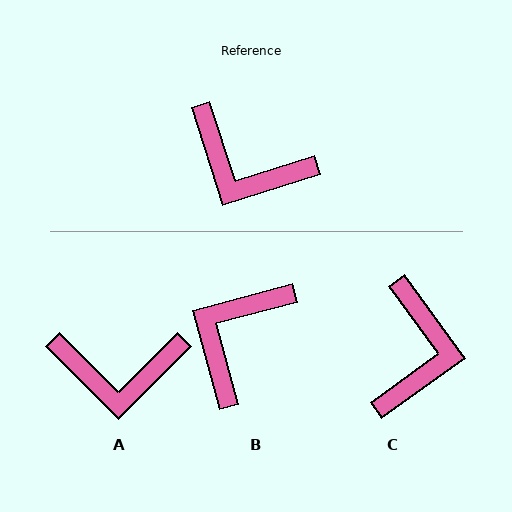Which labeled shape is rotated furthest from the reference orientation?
C, about 108 degrees away.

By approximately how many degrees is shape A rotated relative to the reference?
Approximately 27 degrees counter-clockwise.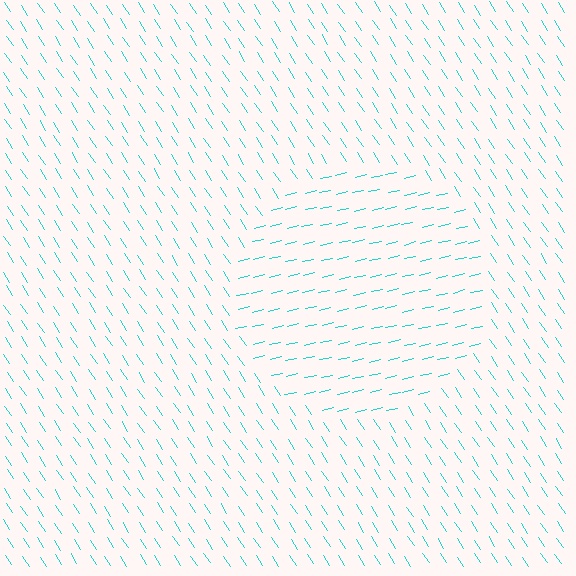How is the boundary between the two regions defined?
The boundary is defined purely by a change in line orientation (approximately 70 degrees difference). All lines are the same color and thickness.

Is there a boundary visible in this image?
Yes, there is a texture boundary formed by a change in line orientation.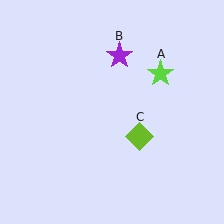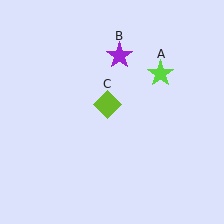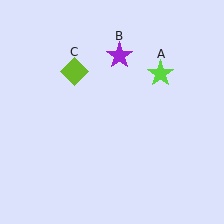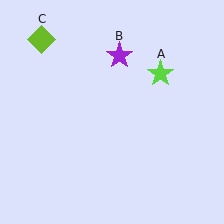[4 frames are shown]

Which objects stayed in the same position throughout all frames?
Lime star (object A) and purple star (object B) remained stationary.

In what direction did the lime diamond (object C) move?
The lime diamond (object C) moved up and to the left.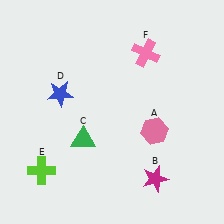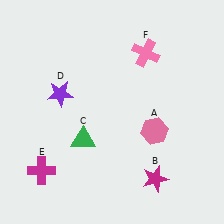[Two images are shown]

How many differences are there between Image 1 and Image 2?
There are 2 differences between the two images.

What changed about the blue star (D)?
In Image 1, D is blue. In Image 2, it changed to purple.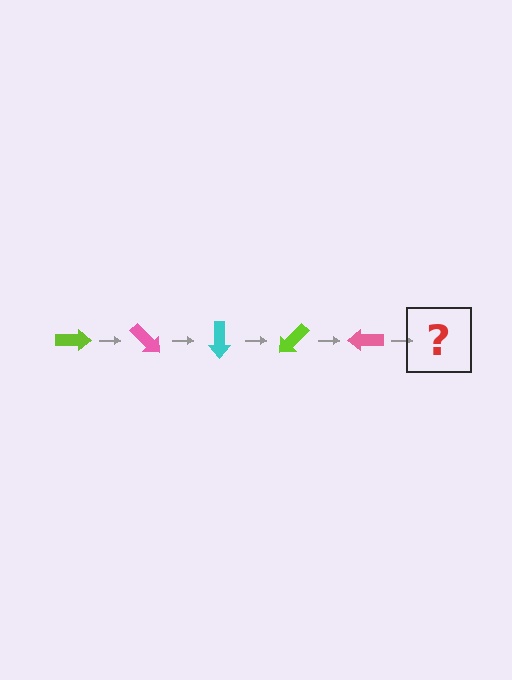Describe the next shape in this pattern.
It should be a cyan arrow, rotated 225 degrees from the start.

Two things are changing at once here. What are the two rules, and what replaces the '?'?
The two rules are that it rotates 45 degrees each step and the color cycles through lime, pink, and cyan. The '?' should be a cyan arrow, rotated 225 degrees from the start.